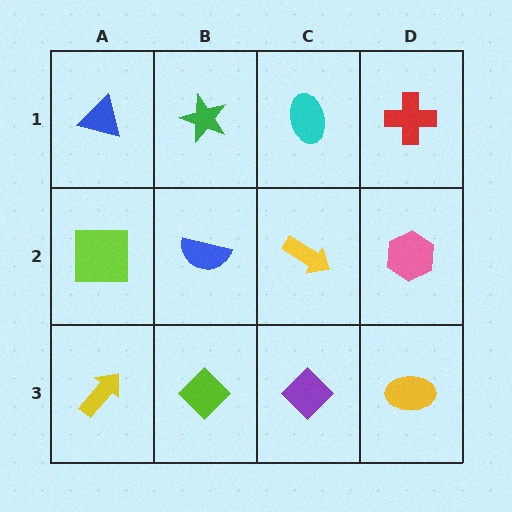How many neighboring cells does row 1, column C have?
3.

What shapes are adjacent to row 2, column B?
A green star (row 1, column B), a lime diamond (row 3, column B), a lime square (row 2, column A), a yellow arrow (row 2, column C).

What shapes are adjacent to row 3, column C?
A yellow arrow (row 2, column C), a lime diamond (row 3, column B), a yellow ellipse (row 3, column D).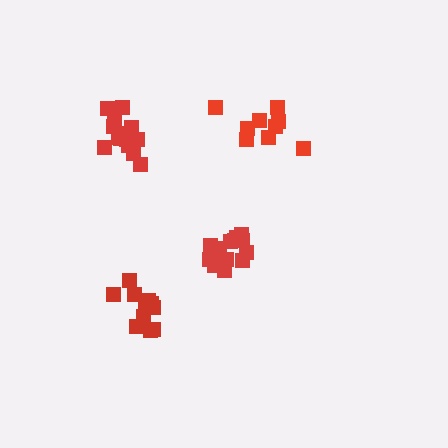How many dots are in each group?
Group 1: 11 dots, Group 2: 14 dots, Group 3: 9 dots, Group 4: 15 dots (49 total).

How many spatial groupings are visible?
There are 4 spatial groupings.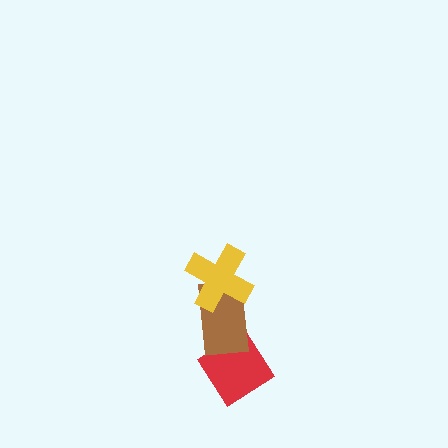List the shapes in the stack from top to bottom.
From top to bottom: the yellow cross, the brown rectangle, the red diamond.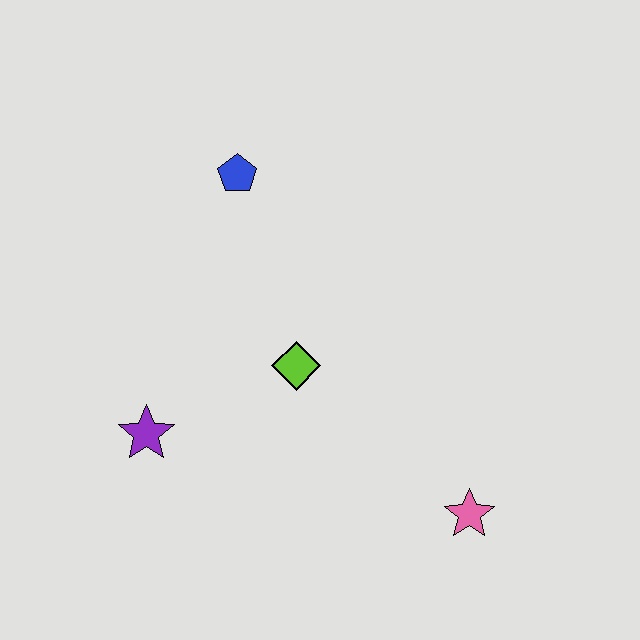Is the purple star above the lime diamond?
No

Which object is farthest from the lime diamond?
The pink star is farthest from the lime diamond.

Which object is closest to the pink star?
The lime diamond is closest to the pink star.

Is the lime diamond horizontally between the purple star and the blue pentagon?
No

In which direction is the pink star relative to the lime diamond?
The pink star is to the right of the lime diamond.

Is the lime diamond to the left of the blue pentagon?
No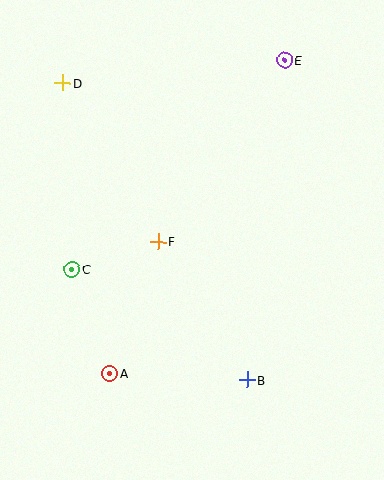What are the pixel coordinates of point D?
Point D is at (63, 83).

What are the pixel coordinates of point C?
Point C is at (72, 269).